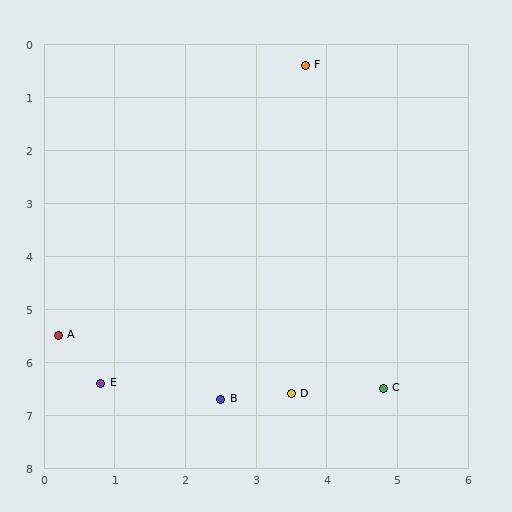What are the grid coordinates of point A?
Point A is at approximately (0.2, 5.5).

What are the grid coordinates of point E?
Point E is at approximately (0.8, 6.4).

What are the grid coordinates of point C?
Point C is at approximately (4.8, 6.5).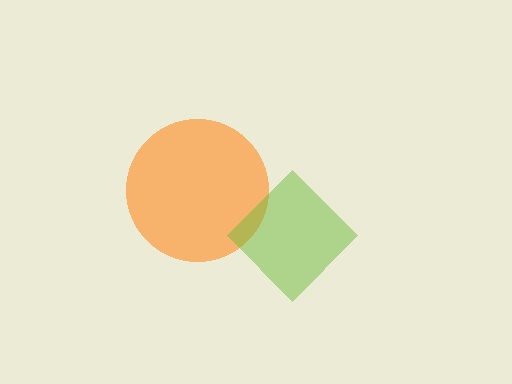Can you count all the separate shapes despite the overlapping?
Yes, there are 2 separate shapes.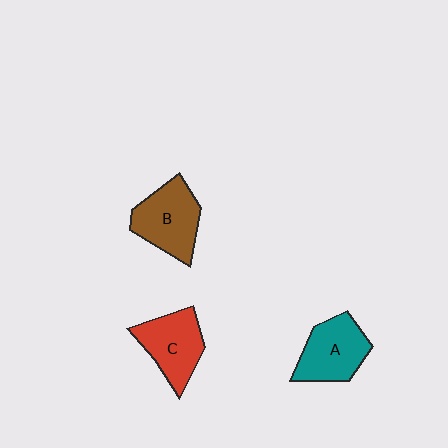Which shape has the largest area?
Shape B (brown).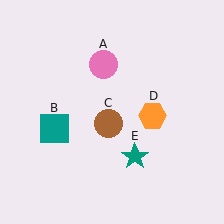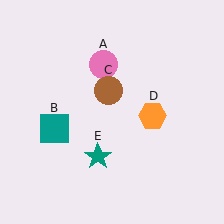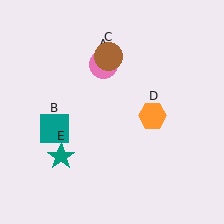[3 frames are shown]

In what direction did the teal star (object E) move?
The teal star (object E) moved left.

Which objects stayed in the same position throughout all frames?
Pink circle (object A) and teal square (object B) and orange hexagon (object D) remained stationary.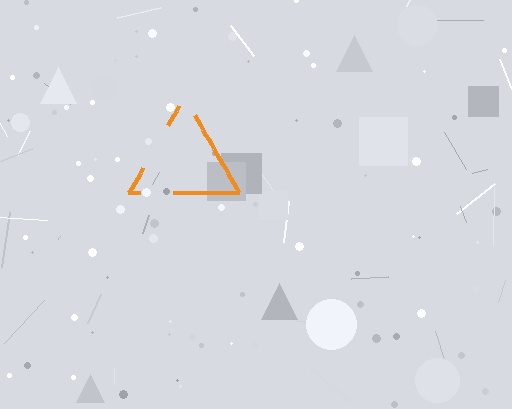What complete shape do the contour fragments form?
The contour fragments form a triangle.